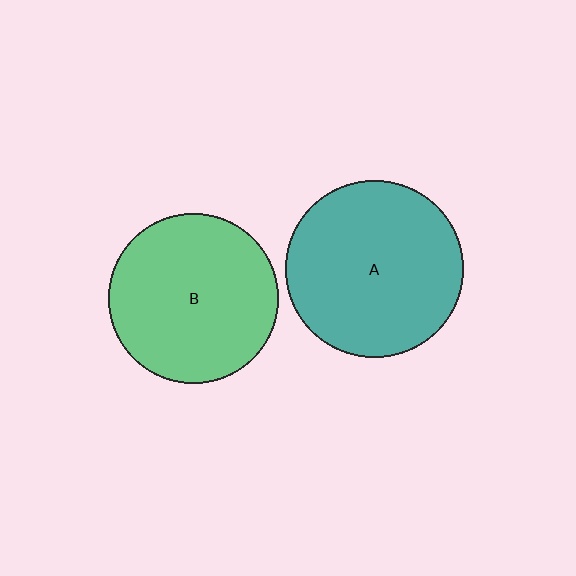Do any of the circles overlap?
No, none of the circles overlap.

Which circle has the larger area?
Circle A (teal).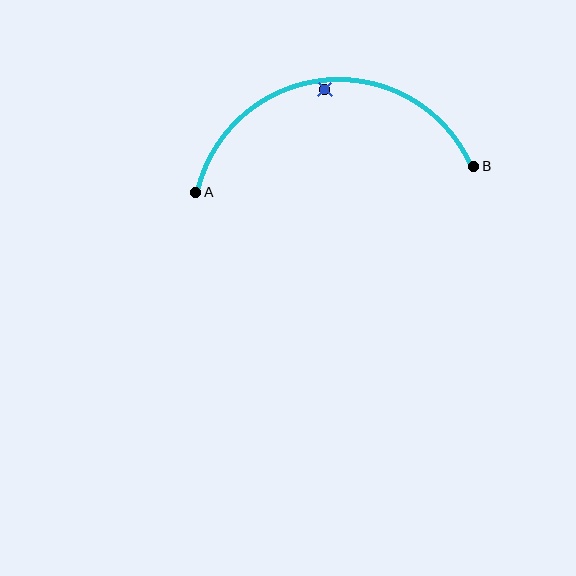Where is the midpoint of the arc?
The arc midpoint is the point on the curve farthest from the straight line joining A and B. It sits above that line.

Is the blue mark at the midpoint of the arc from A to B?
No — the blue mark does not lie on the arc at all. It sits slightly inside the curve.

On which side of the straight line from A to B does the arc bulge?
The arc bulges above the straight line connecting A and B.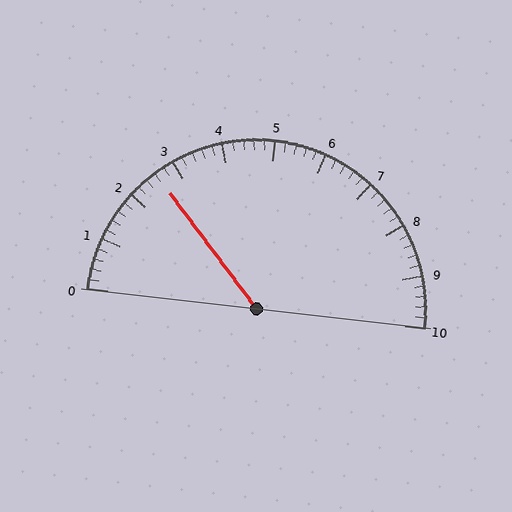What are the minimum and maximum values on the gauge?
The gauge ranges from 0 to 10.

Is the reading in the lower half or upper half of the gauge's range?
The reading is in the lower half of the range (0 to 10).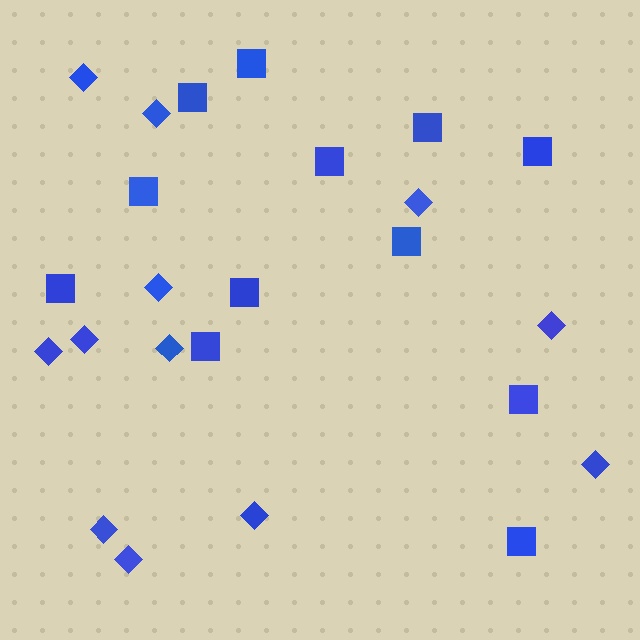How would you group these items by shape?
There are 2 groups: one group of squares (12) and one group of diamonds (12).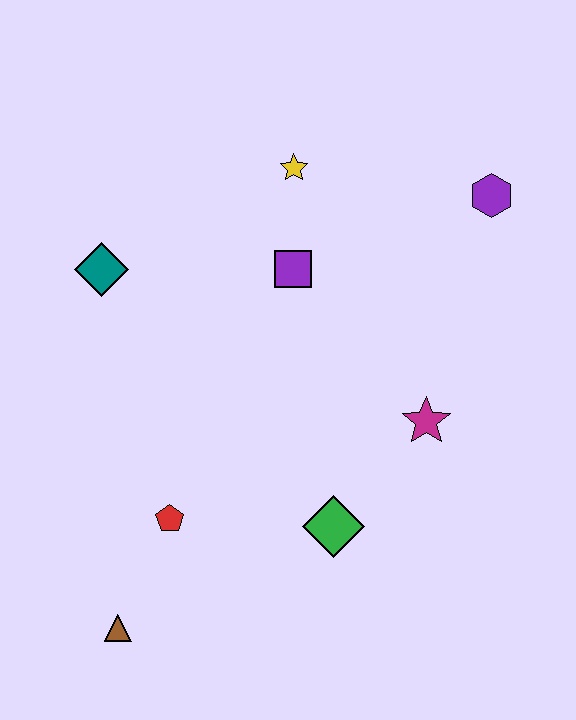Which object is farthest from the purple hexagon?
The brown triangle is farthest from the purple hexagon.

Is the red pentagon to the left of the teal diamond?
No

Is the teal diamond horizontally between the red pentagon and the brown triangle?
No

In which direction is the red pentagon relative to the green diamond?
The red pentagon is to the left of the green diamond.